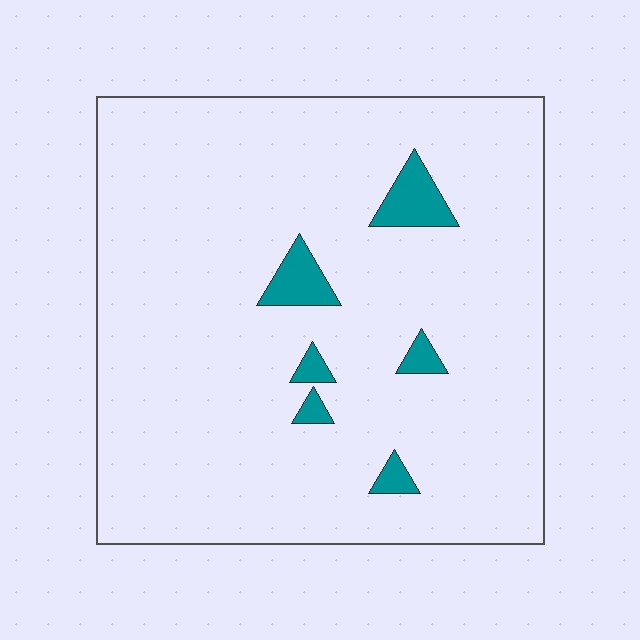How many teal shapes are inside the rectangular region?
6.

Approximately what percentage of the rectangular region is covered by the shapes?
Approximately 5%.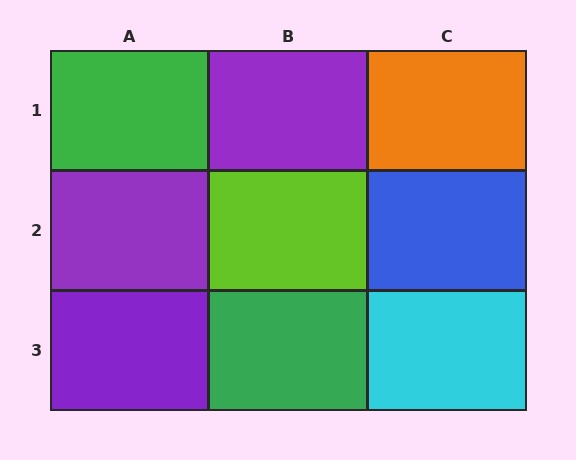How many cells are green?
2 cells are green.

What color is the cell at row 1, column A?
Green.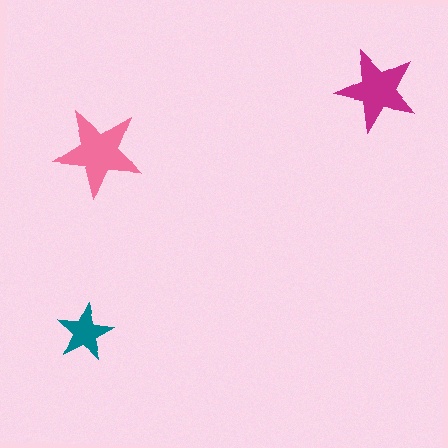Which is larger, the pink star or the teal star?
The pink one.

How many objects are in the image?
There are 3 objects in the image.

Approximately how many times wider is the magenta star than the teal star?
About 1.5 times wider.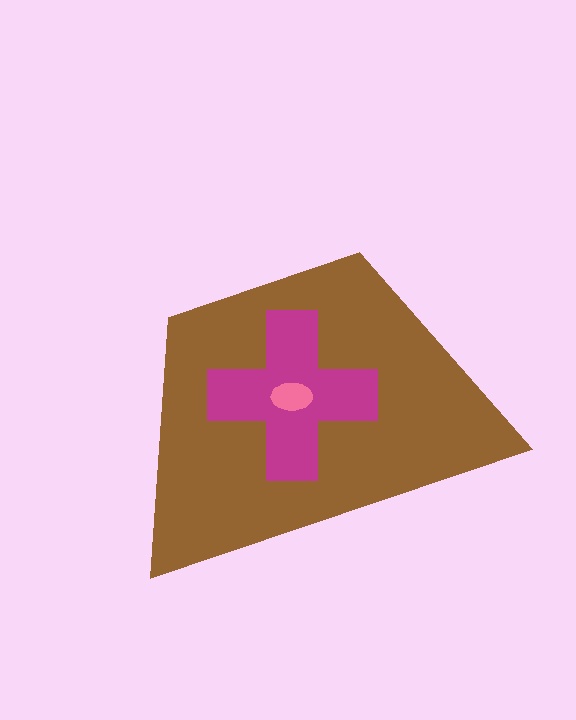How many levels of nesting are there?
3.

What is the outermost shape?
The brown trapezoid.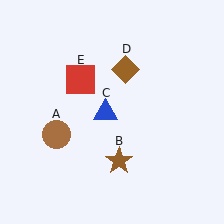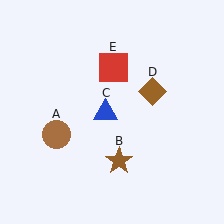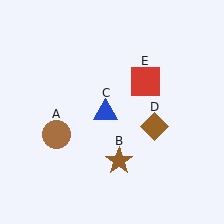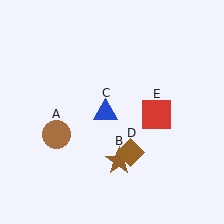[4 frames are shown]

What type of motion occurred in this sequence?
The brown diamond (object D), red square (object E) rotated clockwise around the center of the scene.